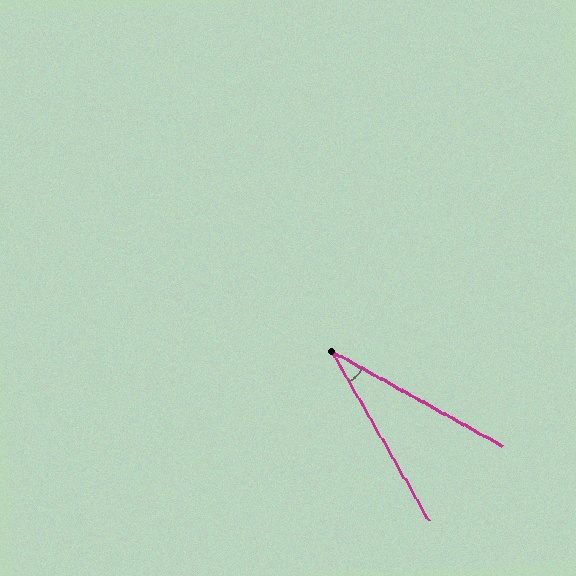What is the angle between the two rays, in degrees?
Approximately 31 degrees.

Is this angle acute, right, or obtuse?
It is acute.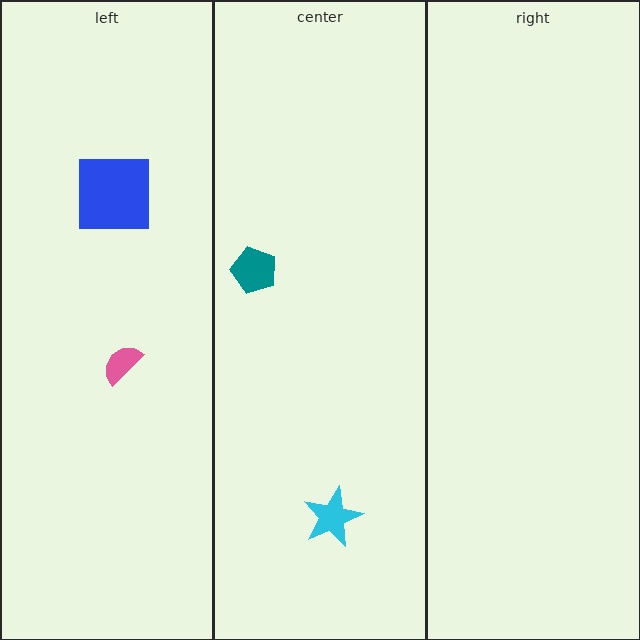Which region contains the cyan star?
The center region.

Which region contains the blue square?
The left region.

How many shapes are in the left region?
2.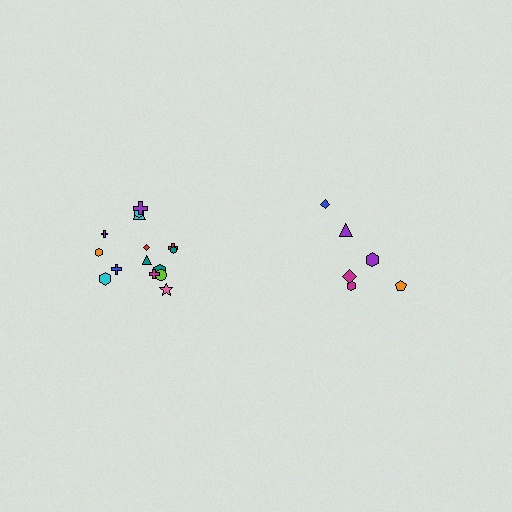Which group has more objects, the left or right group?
The left group.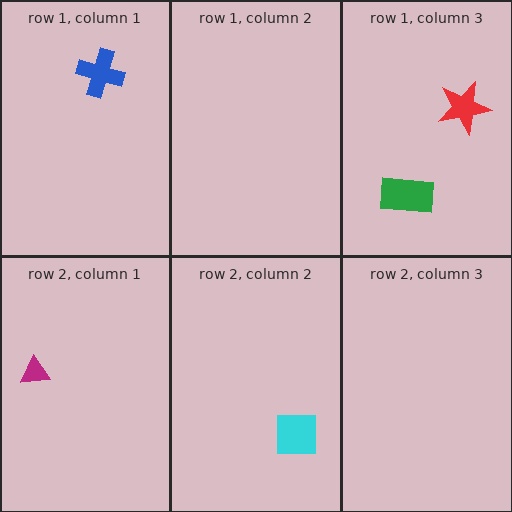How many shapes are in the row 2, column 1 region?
1.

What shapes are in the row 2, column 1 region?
The magenta triangle.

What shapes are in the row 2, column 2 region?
The cyan square.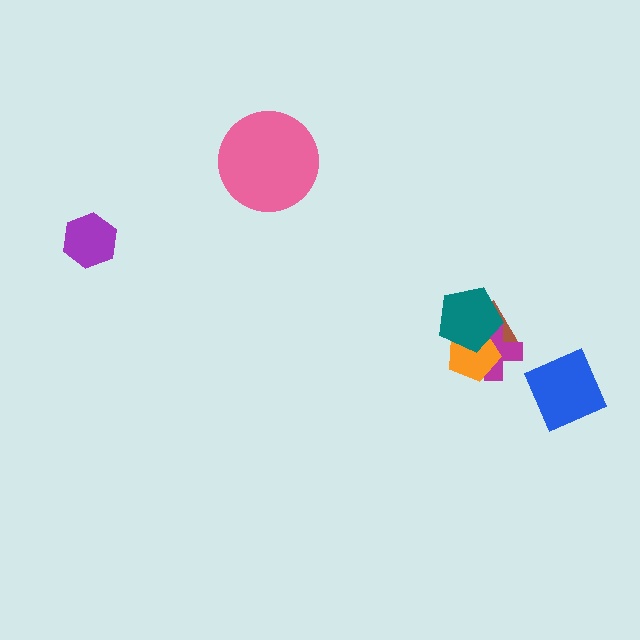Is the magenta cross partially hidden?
Yes, it is partially covered by another shape.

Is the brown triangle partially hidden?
Yes, it is partially covered by another shape.